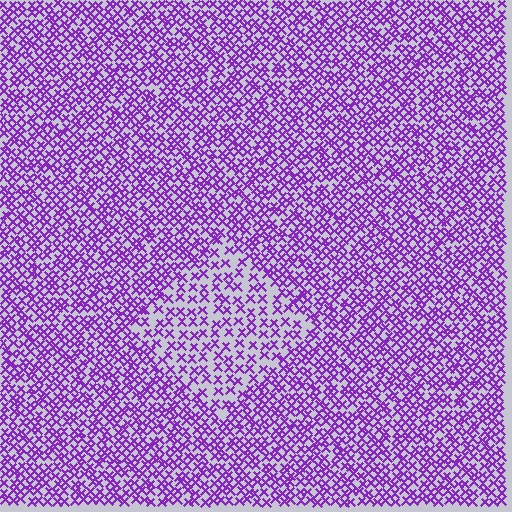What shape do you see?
I see a diamond.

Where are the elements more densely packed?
The elements are more densely packed outside the diamond boundary.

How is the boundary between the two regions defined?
The boundary is defined by a change in element density (approximately 1.8x ratio). All elements are the same color, size, and shape.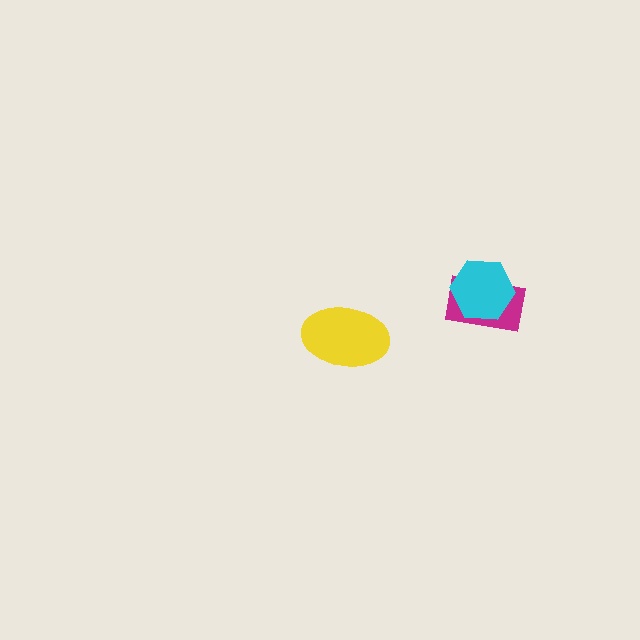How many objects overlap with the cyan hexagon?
1 object overlaps with the cyan hexagon.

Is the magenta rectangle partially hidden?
Yes, it is partially covered by another shape.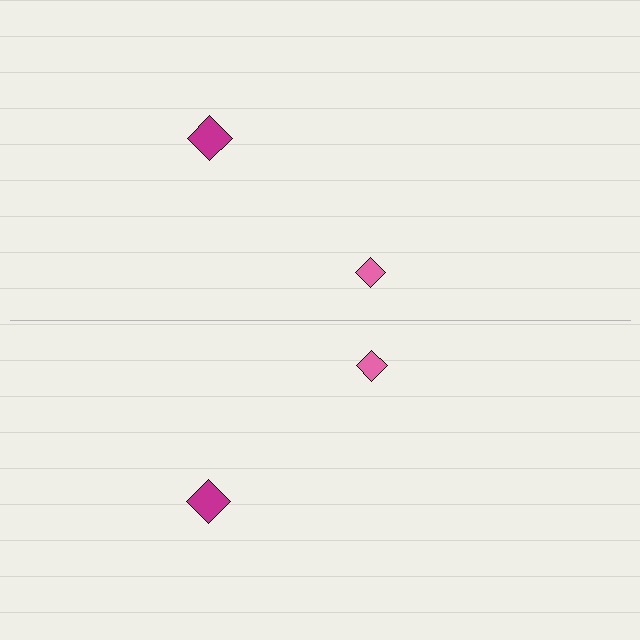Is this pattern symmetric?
Yes, this pattern has bilateral (reflection) symmetry.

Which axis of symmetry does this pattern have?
The pattern has a horizontal axis of symmetry running through the center of the image.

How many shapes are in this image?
There are 4 shapes in this image.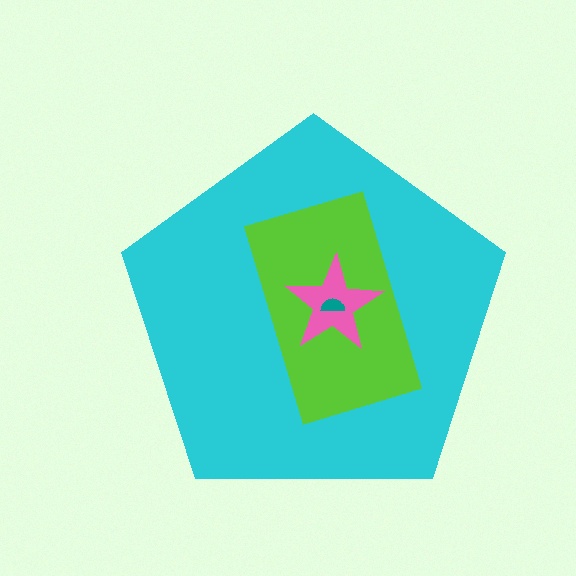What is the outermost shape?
The cyan pentagon.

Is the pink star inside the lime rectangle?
Yes.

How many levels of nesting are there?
4.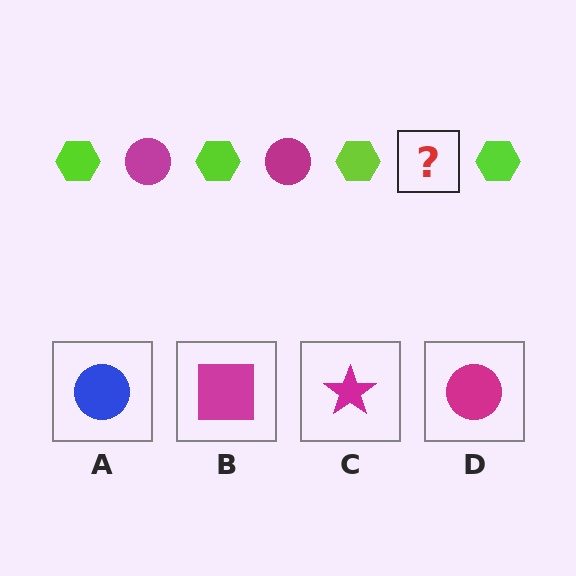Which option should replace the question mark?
Option D.